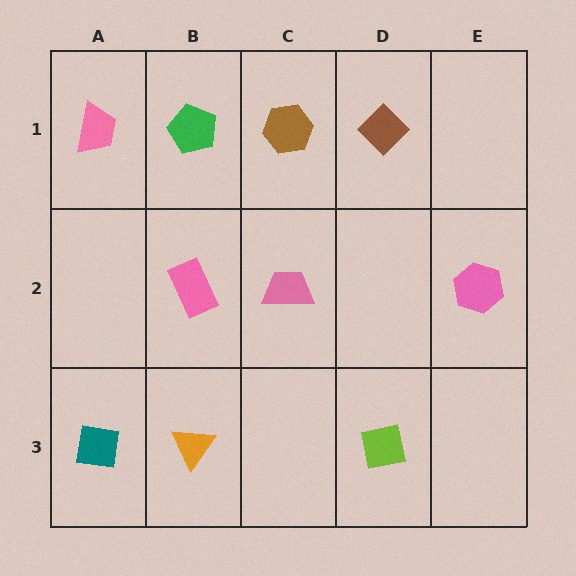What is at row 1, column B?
A green pentagon.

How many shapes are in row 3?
3 shapes.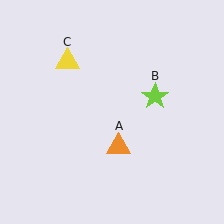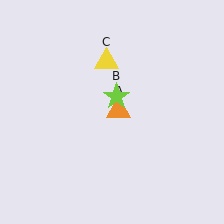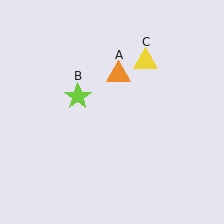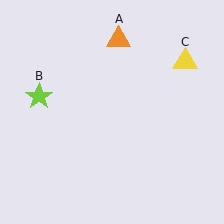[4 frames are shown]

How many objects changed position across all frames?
3 objects changed position: orange triangle (object A), lime star (object B), yellow triangle (object C).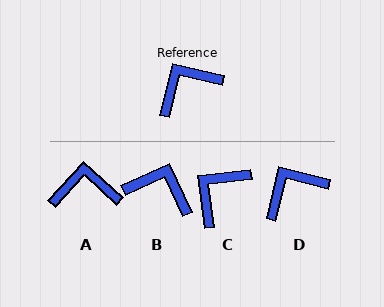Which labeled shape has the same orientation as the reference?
D.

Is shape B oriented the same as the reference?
No, it is off by about 52 degrees.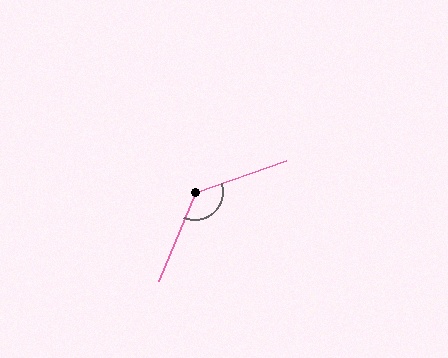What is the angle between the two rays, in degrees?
Approximately 132 degrees.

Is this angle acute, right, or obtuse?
It is obtuse.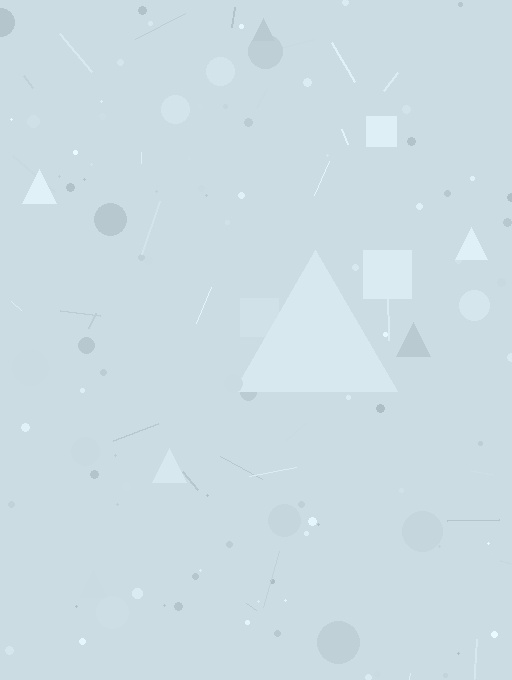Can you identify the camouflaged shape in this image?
The camouflaged shape is a triangle.